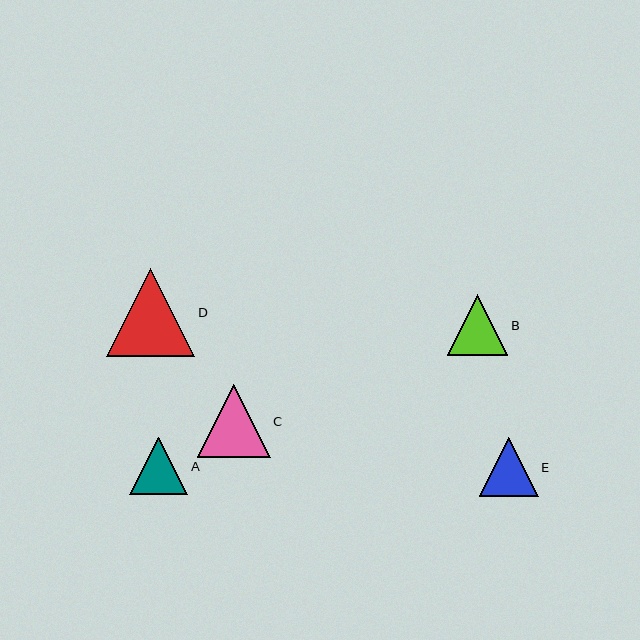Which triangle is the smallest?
Triangle A is the smallest with a size of approximately 58 pixels.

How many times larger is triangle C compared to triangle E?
Triangle C is approximately 1.2 times the size of triangle E.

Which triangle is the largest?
Triangle D is the largest with a size of approximately 88 pixels.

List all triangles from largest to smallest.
From largest to smallest: D, C, B, E, A.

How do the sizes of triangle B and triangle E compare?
Triangle B and triangle E are approximately the same size.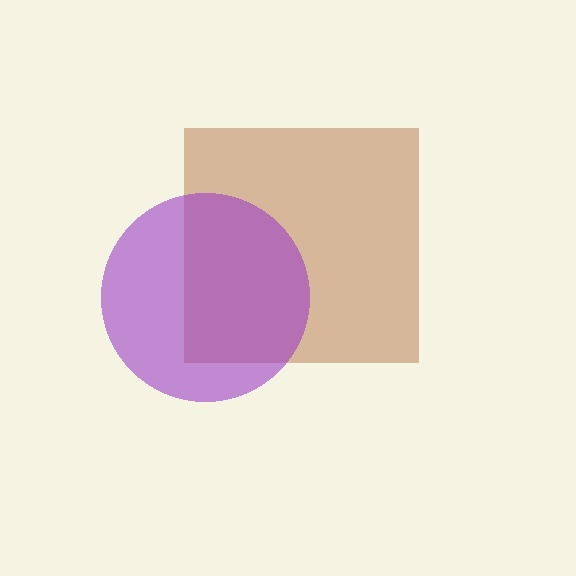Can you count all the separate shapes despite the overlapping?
Yes, there are 2 separate shapes.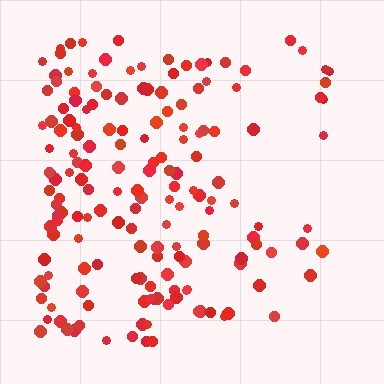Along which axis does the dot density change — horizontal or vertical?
Horizontal.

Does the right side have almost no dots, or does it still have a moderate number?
Still a moderate number, just noticeably fewer than the left.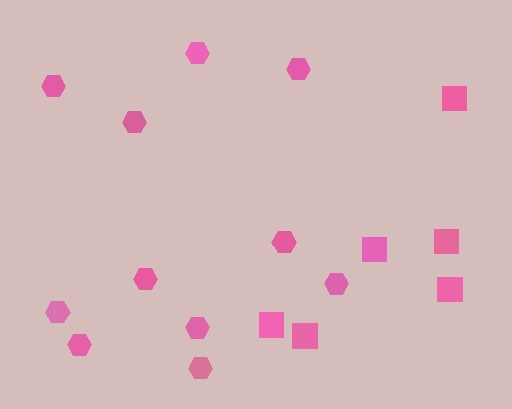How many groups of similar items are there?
There are 2 groups: one group of hexagons (11) and one group of squares (6).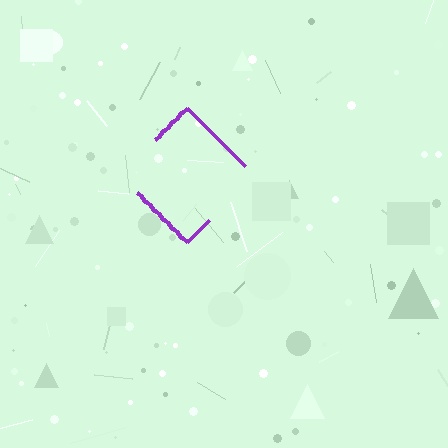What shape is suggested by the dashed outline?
The dashed outline suggests a diamond.